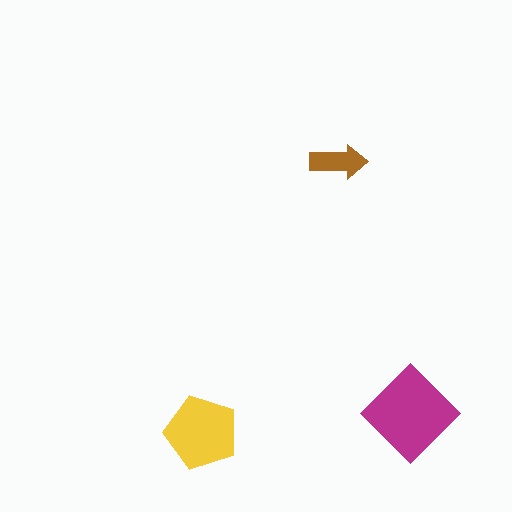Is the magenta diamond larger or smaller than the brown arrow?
Larger.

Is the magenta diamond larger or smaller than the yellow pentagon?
Larger.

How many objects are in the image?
There are 3 objects in the image.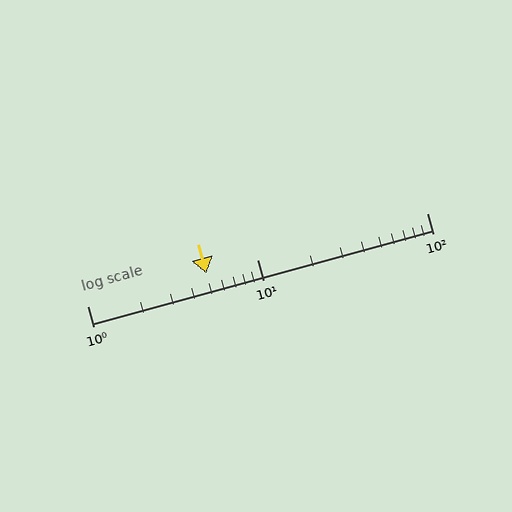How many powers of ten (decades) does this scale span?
The scale spans 2 decades, from 1 to 100.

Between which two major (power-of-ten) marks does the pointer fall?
The pointer is between 1 and 10.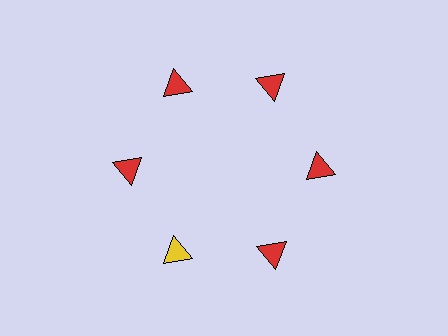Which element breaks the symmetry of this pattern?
The yellow triangle at roughly the 7 o'clock position breaks the symmetry. All other shapes are red triangles.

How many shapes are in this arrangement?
There are 6 shapes arranged in a ring pattern.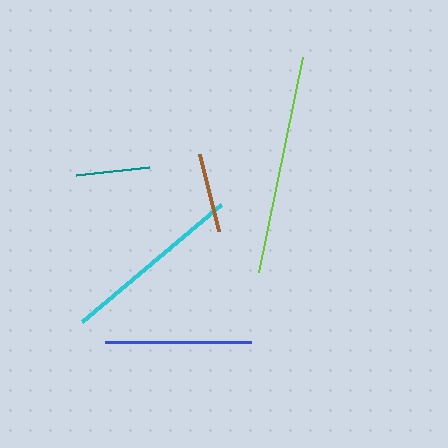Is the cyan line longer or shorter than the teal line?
The cyan line is longer than the teal line.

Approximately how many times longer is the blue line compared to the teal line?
The blue line is approximately 2.0 times the length of the teal line.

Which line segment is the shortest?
The teal line is the shortest at approximately 73 pixels.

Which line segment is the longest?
The lime line is the longest at approximately 220 pixels.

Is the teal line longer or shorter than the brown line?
The brown line is longer than the teal line.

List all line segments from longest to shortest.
From longest to shortest: lime, cyan, blue, brown, teal.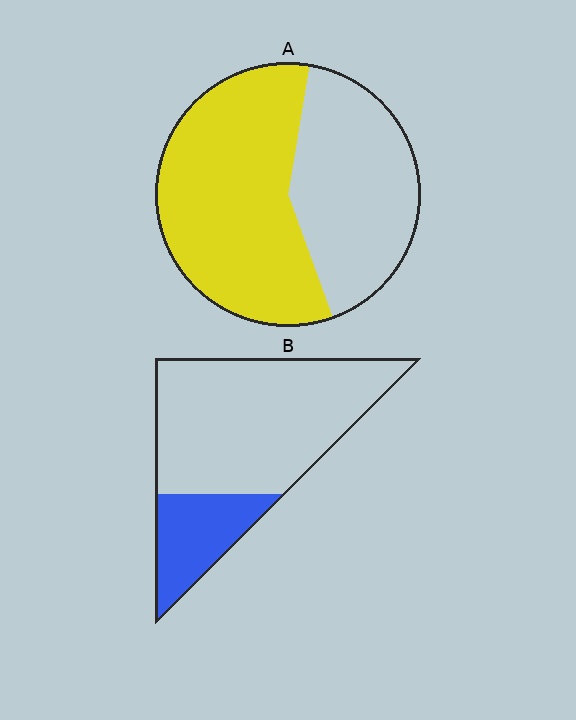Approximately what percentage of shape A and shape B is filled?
A is approximately 60% and B is approximately 25%.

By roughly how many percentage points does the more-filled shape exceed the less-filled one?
By roughly 35 percentage points (A over B).